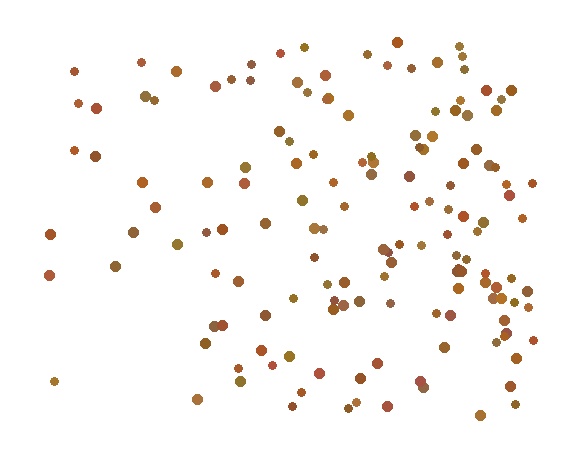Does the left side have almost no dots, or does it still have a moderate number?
Still a moderate number, just noticeably fewer than the right.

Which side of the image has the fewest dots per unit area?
The left.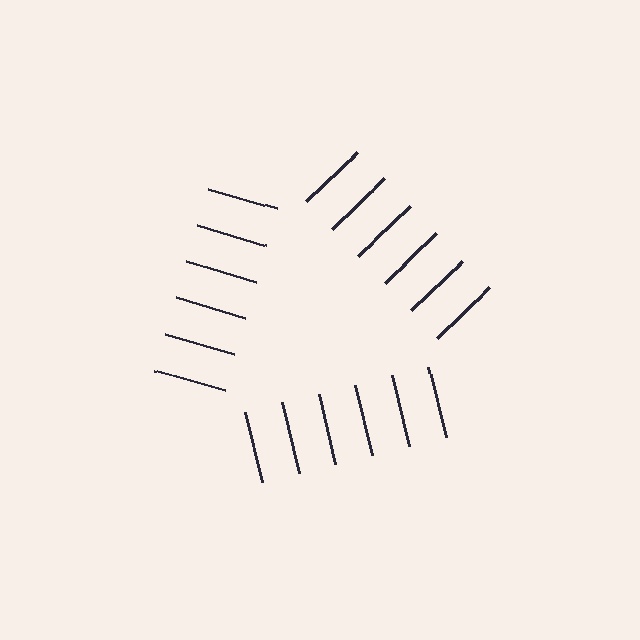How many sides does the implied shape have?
3 sides — the line-ends trace a triangle.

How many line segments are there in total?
18 — 6 along each of the 3 edges.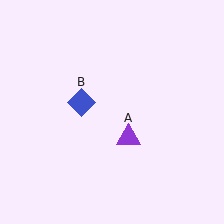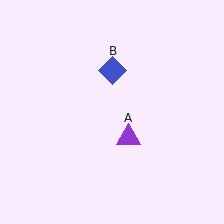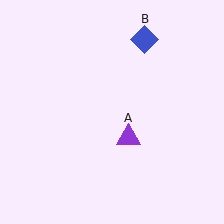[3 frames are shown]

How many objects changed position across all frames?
1 object changed position: blue diamond (object B).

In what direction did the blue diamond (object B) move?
The blue diamond (object B) moved up and to the right.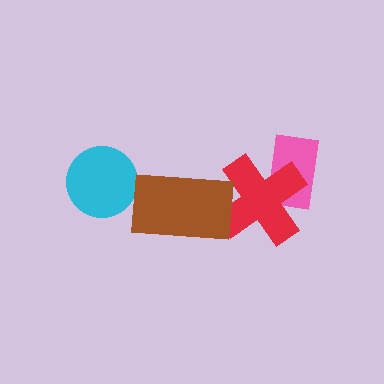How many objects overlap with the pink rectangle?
1 object overlaps with the pink rectangle.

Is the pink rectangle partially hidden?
Yes, it is partially covered by another shape.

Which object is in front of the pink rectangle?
The red cross is in front of the pink rectangle.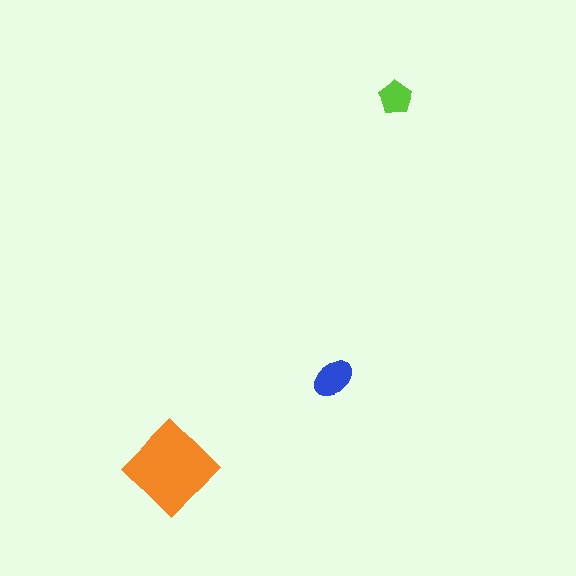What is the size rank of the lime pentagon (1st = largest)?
3rd.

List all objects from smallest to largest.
The lime pentagon, the blue ellipse, the orange diamond.